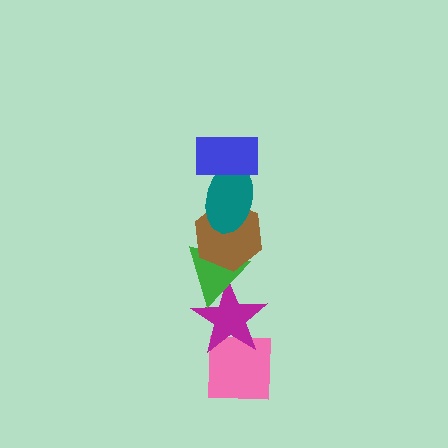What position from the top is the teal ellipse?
The teal ellipse is 2nd from the top.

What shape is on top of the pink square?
The magenta star is on top of the pink square.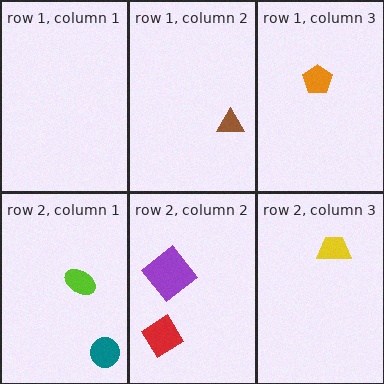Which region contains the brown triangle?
The row 1, column 2 region.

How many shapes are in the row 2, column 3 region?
1.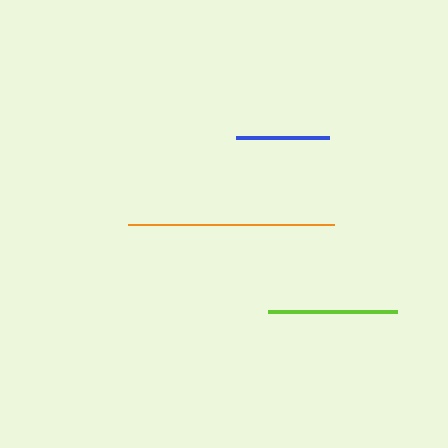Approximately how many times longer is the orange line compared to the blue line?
The orange line is approximately 2.2 times the length of the blue line.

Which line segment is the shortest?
The blue line is the shortest at approximately 92 pixels.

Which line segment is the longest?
The orange line is the longest at approximately 206 pixels.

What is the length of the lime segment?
The lime segment is approximately 129 pixels long.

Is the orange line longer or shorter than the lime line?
The orange line is longer than the lime line.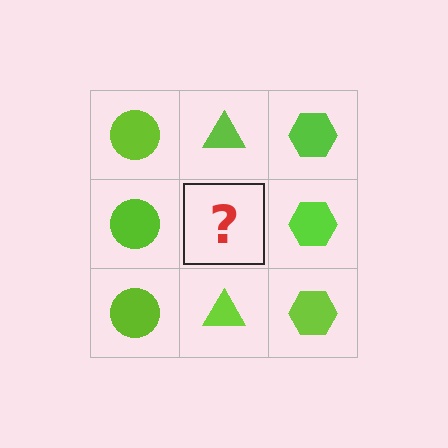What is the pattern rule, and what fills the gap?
The rule is that each column has a consistent shape. The gap should be filled with a lime triangle.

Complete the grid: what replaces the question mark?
The question mark should be replaced with a lime triangle.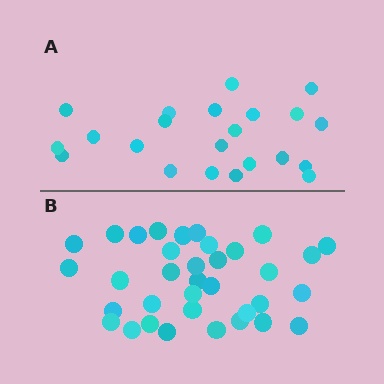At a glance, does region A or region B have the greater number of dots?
Region B (the bottom region) has more dots.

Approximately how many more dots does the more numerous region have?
Region B has approximately 15 more dots than region A.